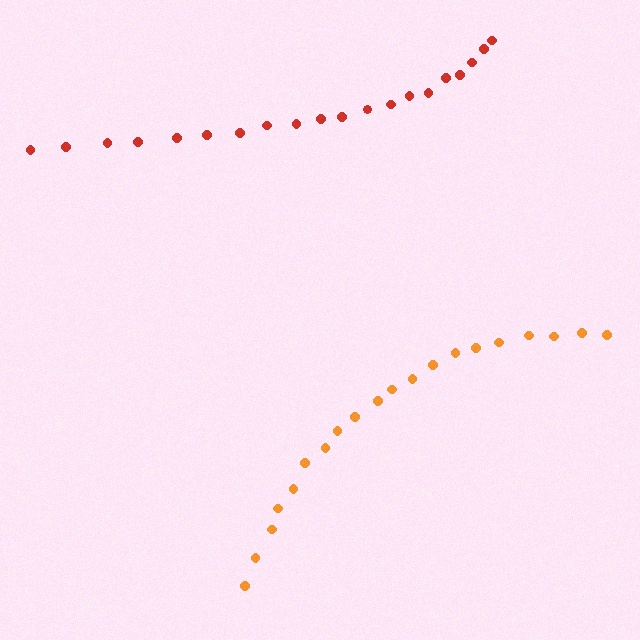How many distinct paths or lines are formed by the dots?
There are 2 distinct paths.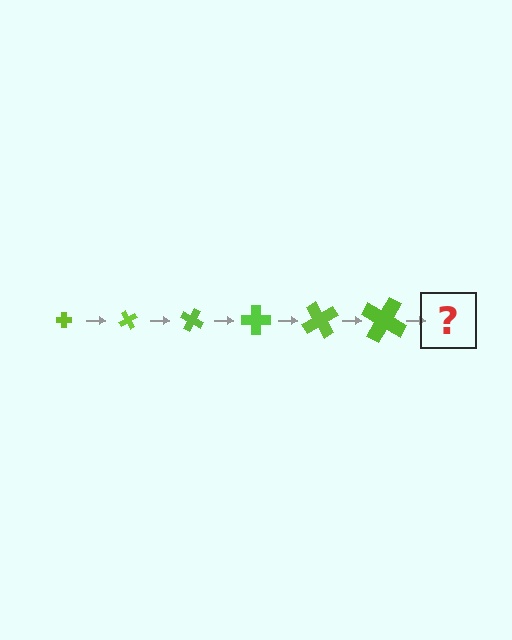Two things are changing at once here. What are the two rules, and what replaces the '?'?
The two rules are that the cross grows larger each step and it rotates 60 degrees each step. The '?' should be a cross, larger than the previous one and rotated 360 degrees from the start.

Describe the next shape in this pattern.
It should be a cross, larger than the previous one and rotated 360 degrees from the start.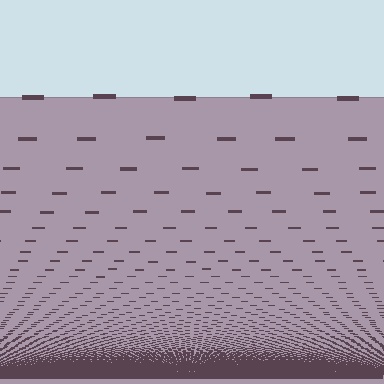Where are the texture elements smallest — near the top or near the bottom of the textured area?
Near the bottom.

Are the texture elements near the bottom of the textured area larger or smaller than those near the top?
Smaller. The gradient is inverted — elements near the bottom are smaller and denser.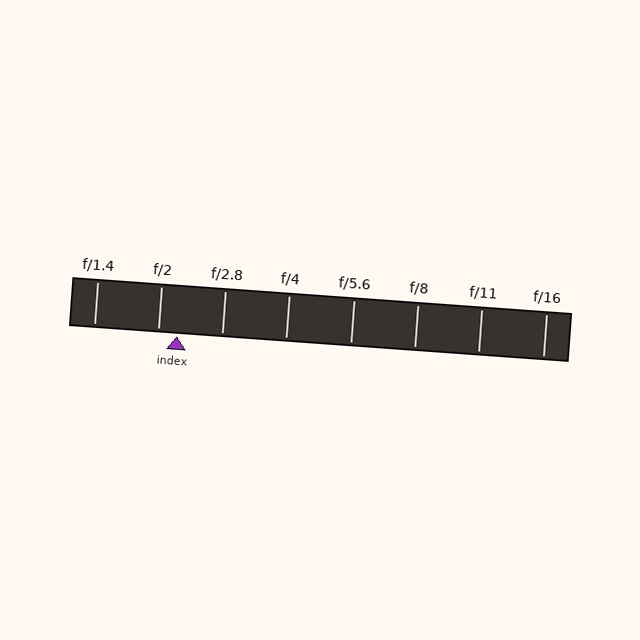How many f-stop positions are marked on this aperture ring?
There are 8 f-stop positions marked.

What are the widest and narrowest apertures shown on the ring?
The widest aperture shown is f/1.4 and the narrowest is f/16.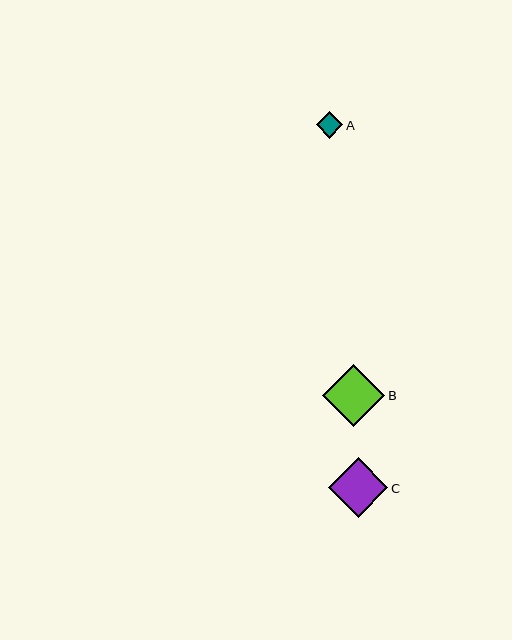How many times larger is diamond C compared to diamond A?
Diamond C is approximately 2.2 times the size of diamond A.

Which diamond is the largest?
Diamond B is the largest with a size of approximately 62 pixels.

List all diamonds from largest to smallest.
From largest to smallest: B, C, A.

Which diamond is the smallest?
Diamond A is the smallest with a size of approximately 27 pixels.